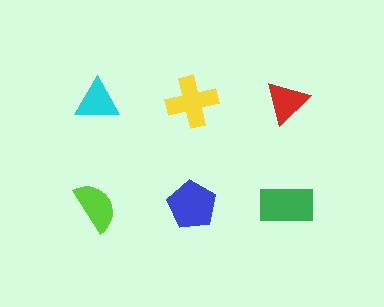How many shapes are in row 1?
3 shapes.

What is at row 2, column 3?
A green rectangle.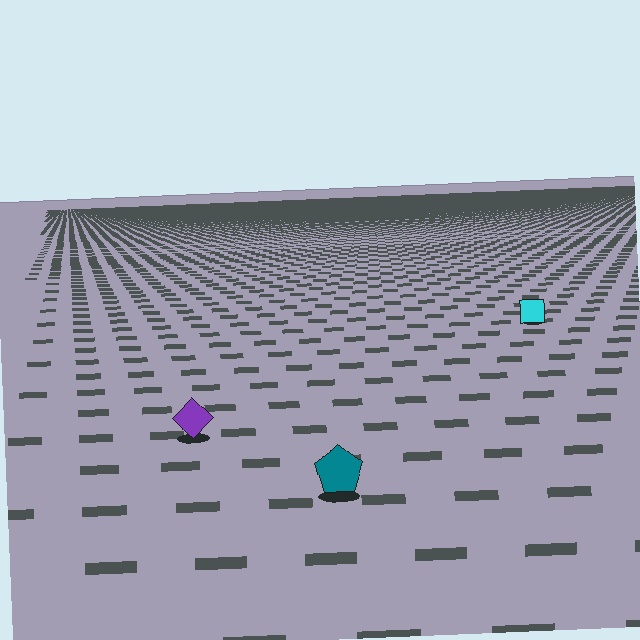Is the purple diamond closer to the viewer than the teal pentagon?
No. The teal pentagon is closer — you can tell from the texture gradient: the ground texture is coarser near it.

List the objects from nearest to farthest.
From nearest to farthest: the teal pentagon, the purple diamond, the cyan square.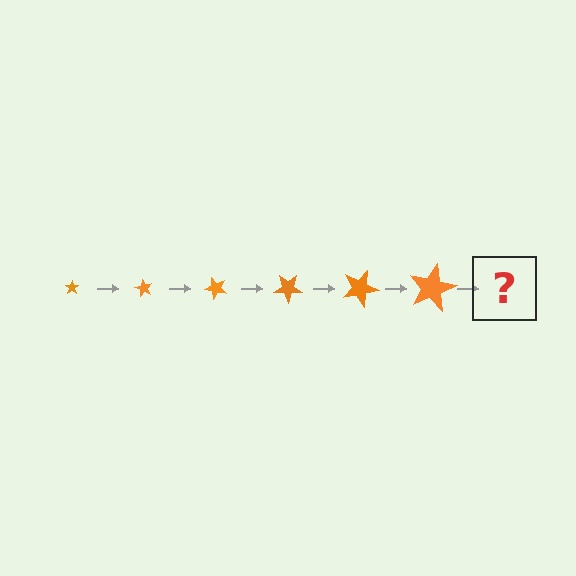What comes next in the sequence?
The next element should be a star, larger than the previous one and rotated 360 degrees from the start.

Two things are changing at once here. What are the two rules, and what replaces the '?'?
The two rules are that the star grows larger each step and it rotates 60 degrees each step. The '?' should be a star, larger than the previous one and rotated 360 degrees from the start.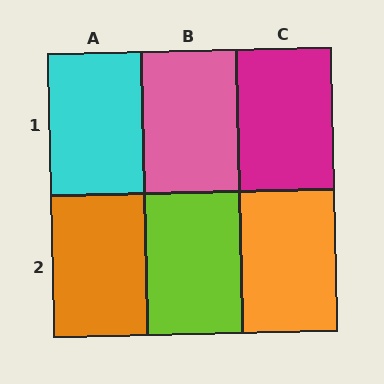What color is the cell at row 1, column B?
Pink.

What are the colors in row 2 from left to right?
Orange, lime, orange.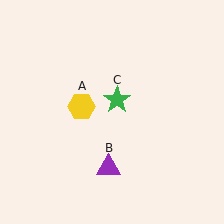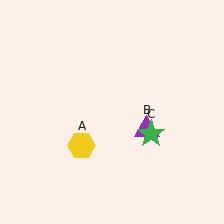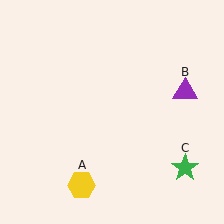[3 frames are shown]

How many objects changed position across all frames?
3 objects changed position: yellow hexagon (object A), purple triangle (object B), green star (object C).